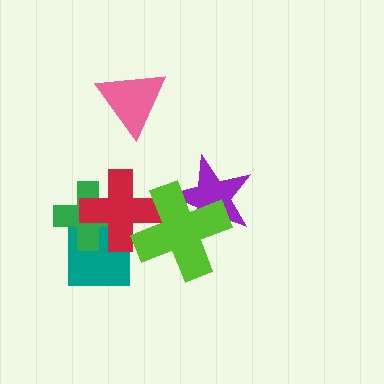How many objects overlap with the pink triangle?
0 objects overlap with the pink triangle.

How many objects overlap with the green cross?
2 objects overlap with the green cross.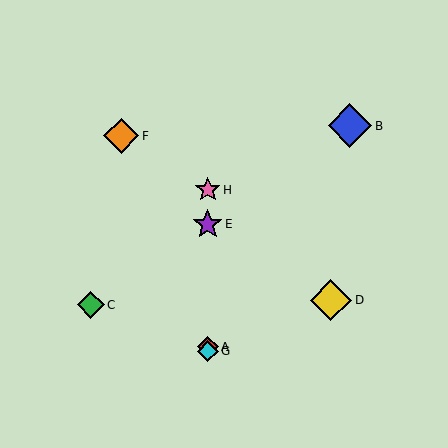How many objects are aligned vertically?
4 objects (A, E, G, H) are aligned vertically.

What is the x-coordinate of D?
Object D is at x≈331.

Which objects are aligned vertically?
Objects A, E, G, H are aligned vertically.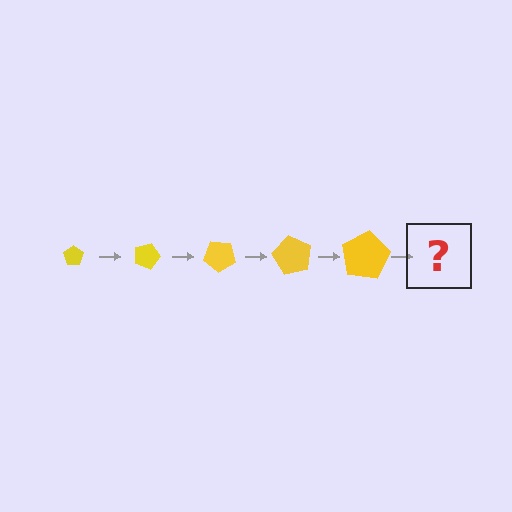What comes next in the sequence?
The next element should be a pentagon, larger than the previous one and rotated 100 degrees from the start.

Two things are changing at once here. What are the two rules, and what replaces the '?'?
The two rules are that the pentagon grows larger each step and it rotates 20 degrees each step. The '?' should be a pentagon, larger than the previous one and rotated 100 degrees from the start.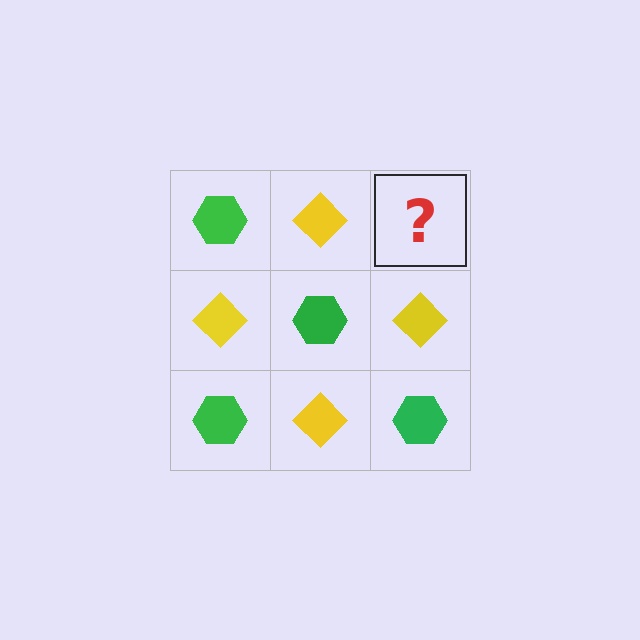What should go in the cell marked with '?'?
The missing cell should contain a green hexagon.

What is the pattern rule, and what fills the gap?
The rule is that it alternates green hexagon and yellow diamond in a checkerboard pattern. The gap should be filled with a green hexagon.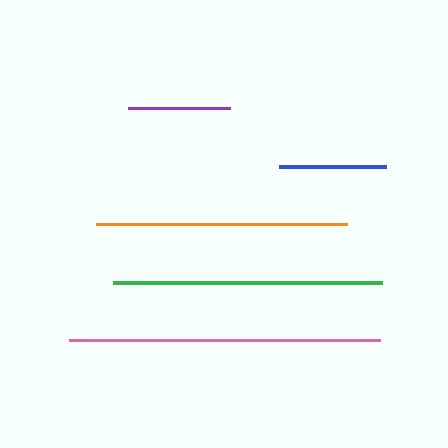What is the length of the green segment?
The green segment is approximately 269 pixels long.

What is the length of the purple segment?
The purple segment is approximately 102 pixels long.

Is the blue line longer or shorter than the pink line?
The pink line is longer than the blue line.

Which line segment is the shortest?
The purple line is the shortest at approximately 102 pixels.